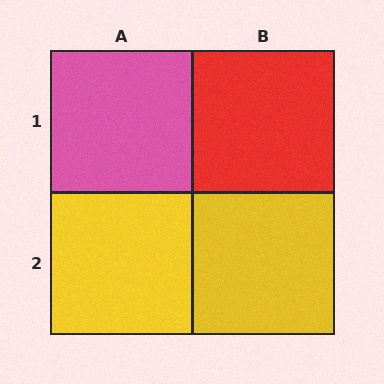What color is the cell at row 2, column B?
Yellow.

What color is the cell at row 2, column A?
Yellow.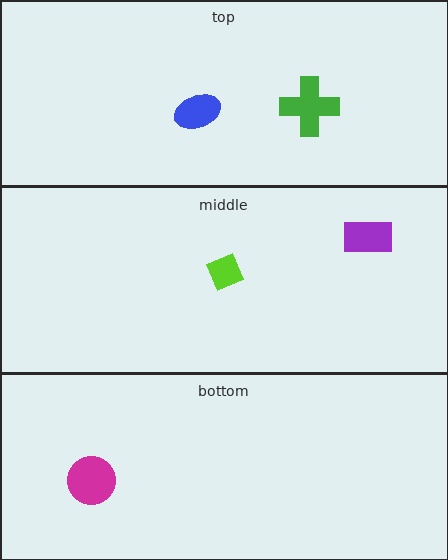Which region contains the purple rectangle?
The middle region.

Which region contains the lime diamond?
The middle region.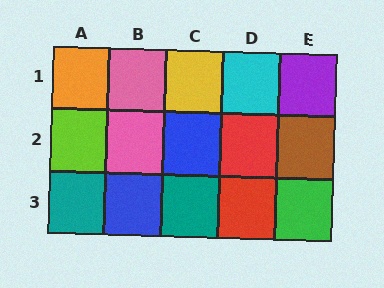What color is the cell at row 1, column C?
Yellow.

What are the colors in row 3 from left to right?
Teal, blue, teal, red, green.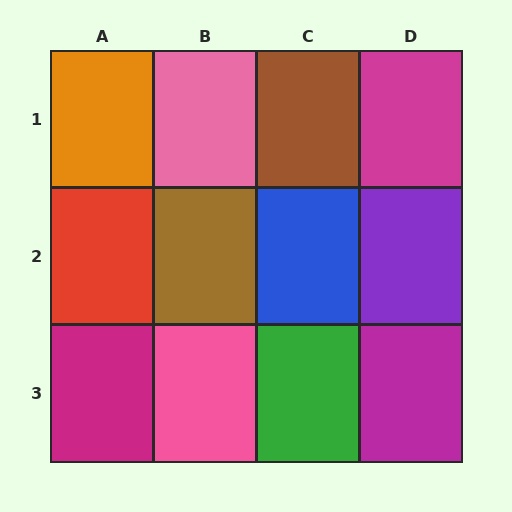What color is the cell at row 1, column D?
Magenta.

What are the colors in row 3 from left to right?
Magenta, pink, green, magenta.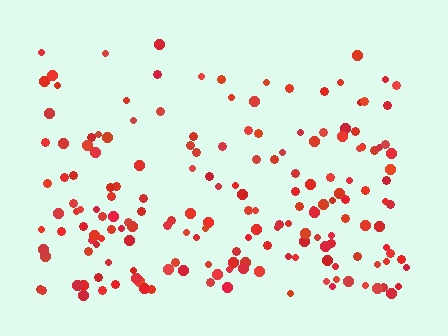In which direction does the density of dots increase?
From top to bottom, with the bottom side densest.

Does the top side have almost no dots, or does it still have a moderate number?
Still a moderate number, just noticeably fewer than the bottom.